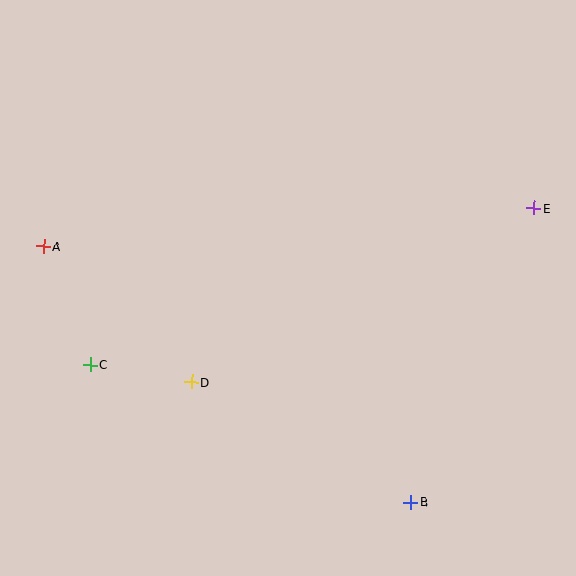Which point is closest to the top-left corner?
Point A is closest to the top-left corner.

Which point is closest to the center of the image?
Point D at (191, 382) is closest to the center.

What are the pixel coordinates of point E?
Point E is at (534, 208).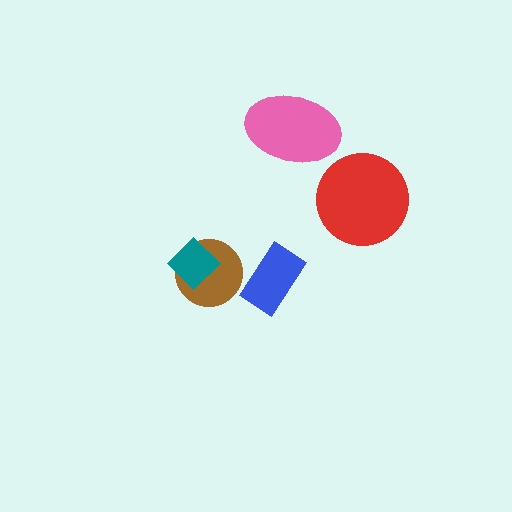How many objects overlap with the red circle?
0 objects overlap with the red circle.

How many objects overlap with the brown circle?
1 object overlaps with the brown circle.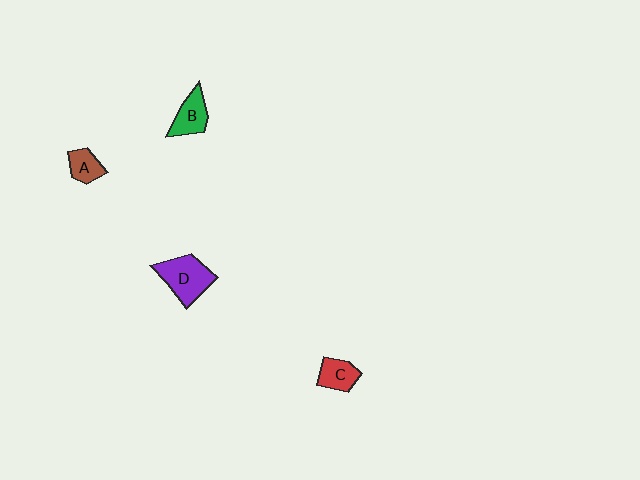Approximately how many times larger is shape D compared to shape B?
Approximately 1.5 times.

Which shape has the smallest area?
Shape A (brown).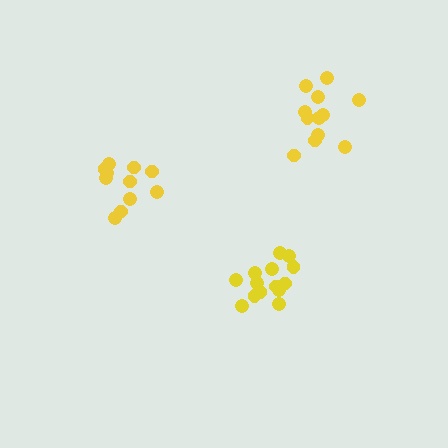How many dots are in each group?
Group 1: 14 dots, Group 2: 12 dots, Group 3: 11 dots (37 total).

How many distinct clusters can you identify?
There are 3 distinct clusters.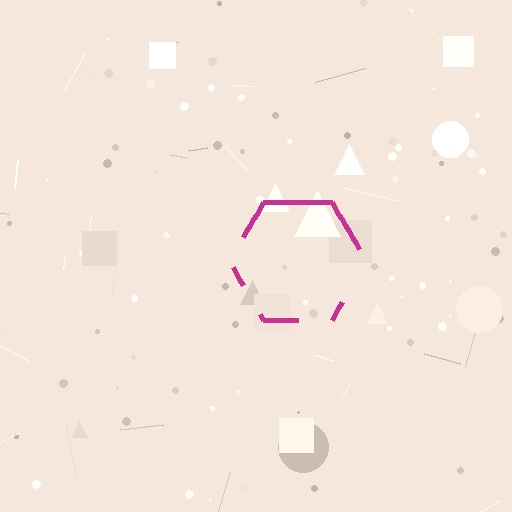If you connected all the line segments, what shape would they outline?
They would outline a hexagon.